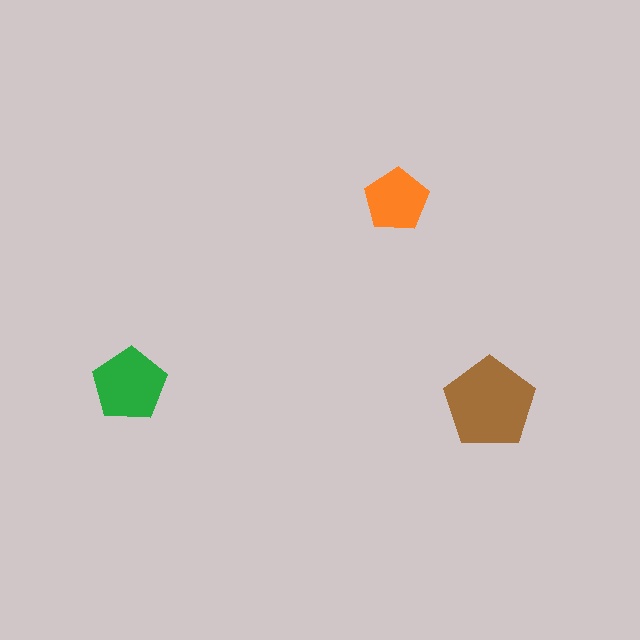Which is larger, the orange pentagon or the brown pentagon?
The brown one.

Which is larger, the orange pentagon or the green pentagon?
The green one.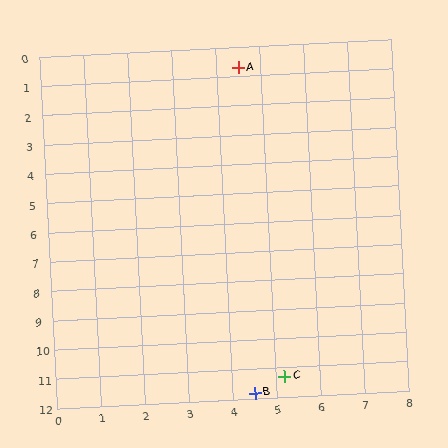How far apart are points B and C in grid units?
Points B and C are about 0.9 grid units apart.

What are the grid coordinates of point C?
Point C is at approximately (5.2, 11.3).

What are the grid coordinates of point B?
Point B is at approximately (4.5, 11.8).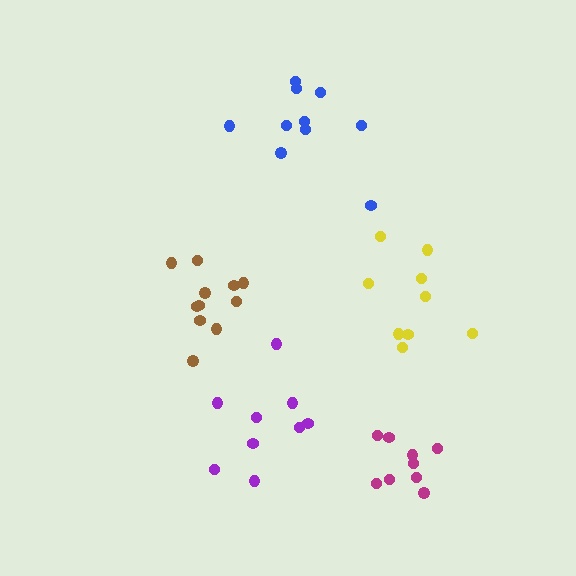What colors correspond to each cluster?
The clusters are colored: blue, purple, brown, yellow, magenta.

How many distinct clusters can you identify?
There are 5 distinct clusters.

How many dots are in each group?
Group 1: 10 dots, Group 2: 9 dots, Group 3: 11 dots, Group 4: 9 dots, Group 5: 9 dots (48 total).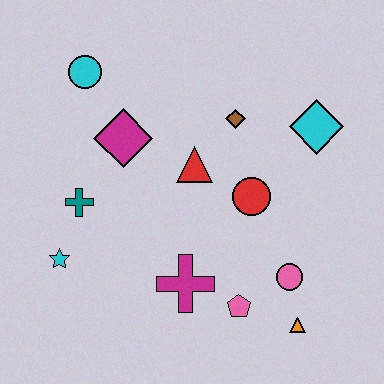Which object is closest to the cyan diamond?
The brown diamond is closest to the cyan diamond.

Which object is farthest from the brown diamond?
The cyan star is farthest from the brown diamond.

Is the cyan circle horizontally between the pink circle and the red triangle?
No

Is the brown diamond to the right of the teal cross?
Yes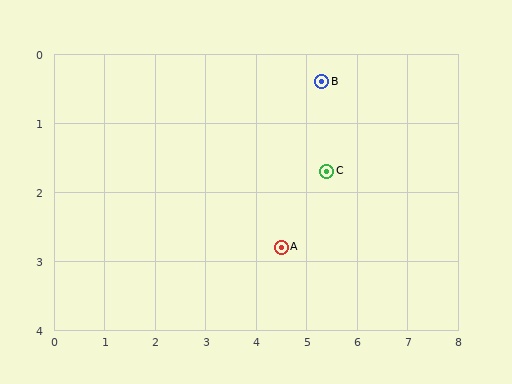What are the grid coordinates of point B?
Point B is at approximately (5.3, 0.4).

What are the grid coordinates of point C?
Point C is at approximately (5.4, 1.7).